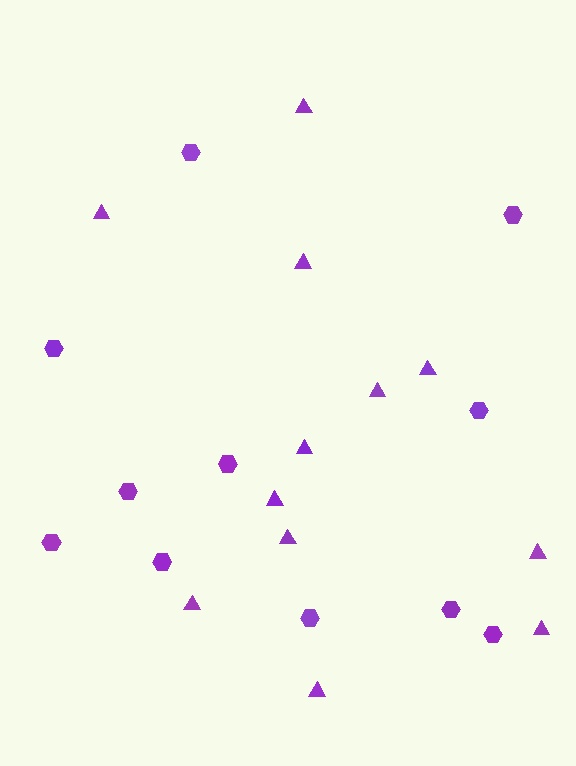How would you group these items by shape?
There are 2 groups: one group of triangles (12) and one group of hexagons (11).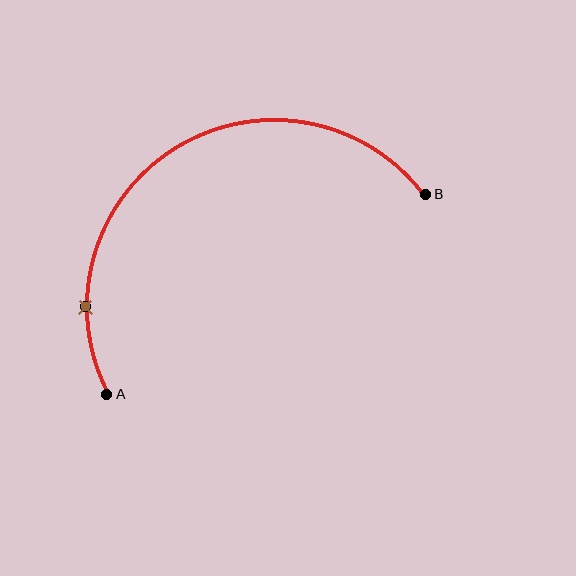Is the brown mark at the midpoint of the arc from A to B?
No. The brown mark lies on the arc but is closer to endpoint A. The arc midpoint would be at the point on the curve equidistant along the arc from both A and B.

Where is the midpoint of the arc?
The arc midpoint is the point on the curve farthest from the straight line joining A and B. It sits above that line.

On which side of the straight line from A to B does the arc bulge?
The arc bulges above the straight line connecting A and B.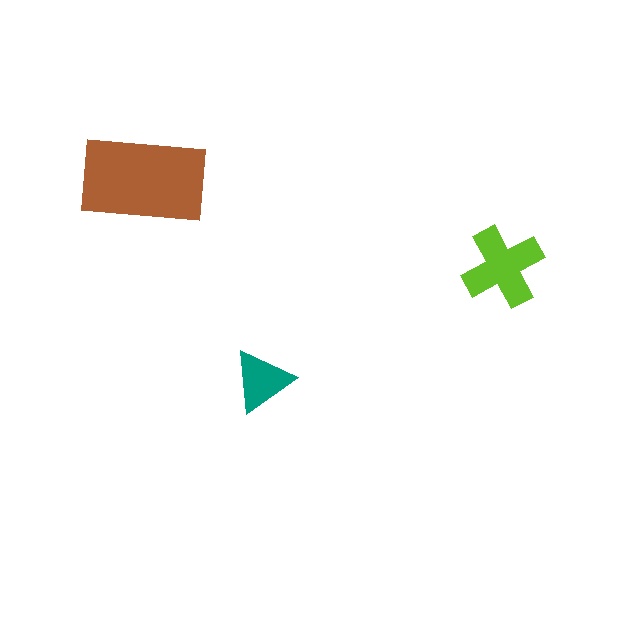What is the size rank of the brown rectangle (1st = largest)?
1st.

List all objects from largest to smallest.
The brown rectangle, the lime cross, the teal triangle.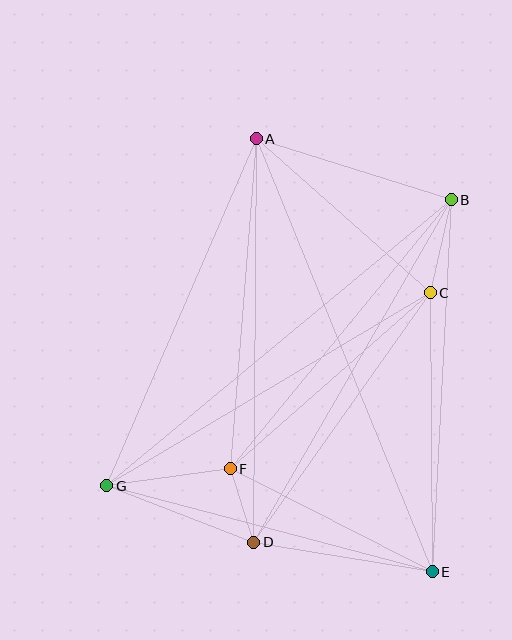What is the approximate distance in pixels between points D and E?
The distance between D and E is approximately 181 pixels.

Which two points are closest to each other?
Points D and F are closest to each other.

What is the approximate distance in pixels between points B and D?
The distance between B and D is approximately 396 pixels.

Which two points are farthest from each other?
Points A and E are farthest from each other.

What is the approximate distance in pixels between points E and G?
The distance between E and G is approximately 337 pixels.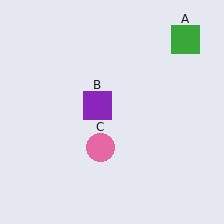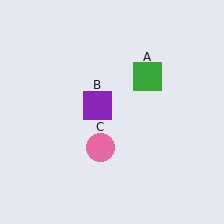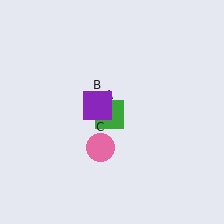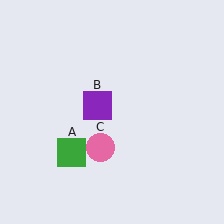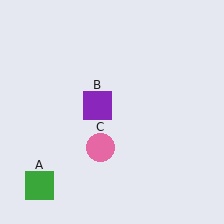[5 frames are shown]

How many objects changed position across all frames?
1 object changed position: green square (object A).